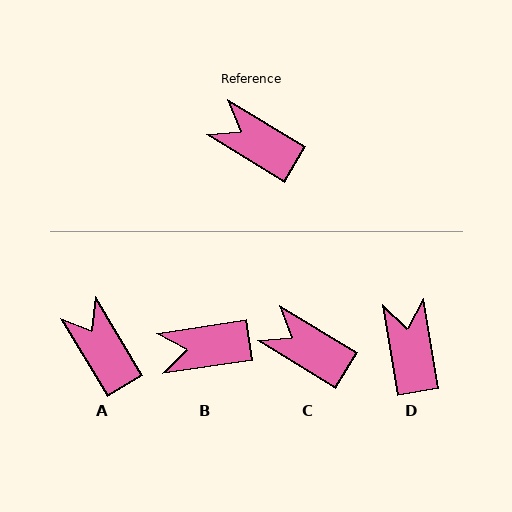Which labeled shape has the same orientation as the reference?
C.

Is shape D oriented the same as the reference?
No, it is off by about 50 degrees.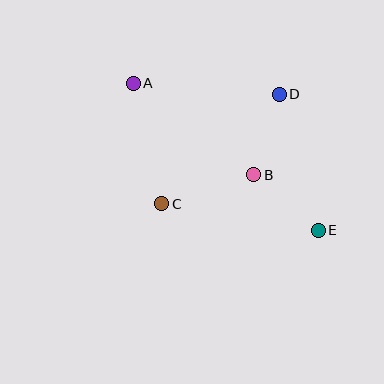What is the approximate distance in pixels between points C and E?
The distance between C and E is approximately 159 pixels.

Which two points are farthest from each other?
Points A and E are farthest from each other.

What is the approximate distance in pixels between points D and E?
The distance between D and E is approximately 141 pixels.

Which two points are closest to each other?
Points B and D are closest to each other.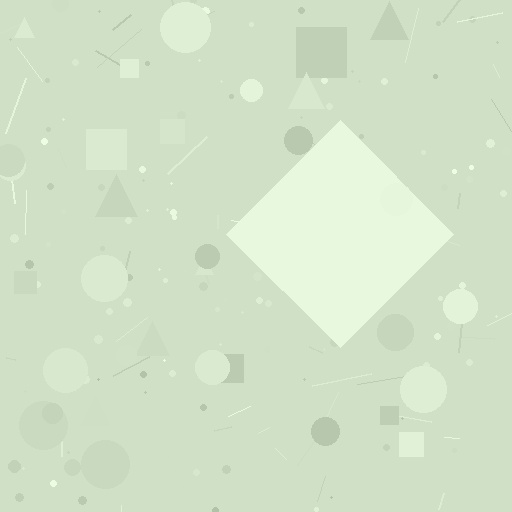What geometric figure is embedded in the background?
A diamond is embedded in the background.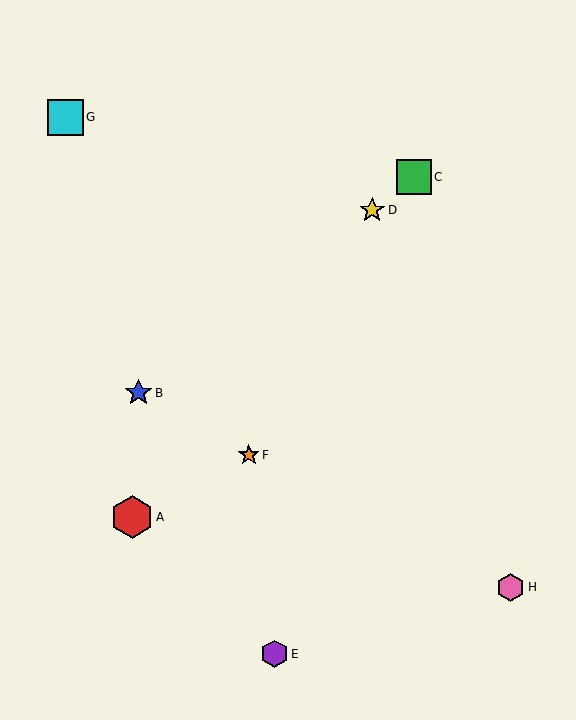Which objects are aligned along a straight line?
Objects B, C, D are aligned along a straight line.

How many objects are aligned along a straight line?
3 objects (B, C, D) are aligned along a straight line.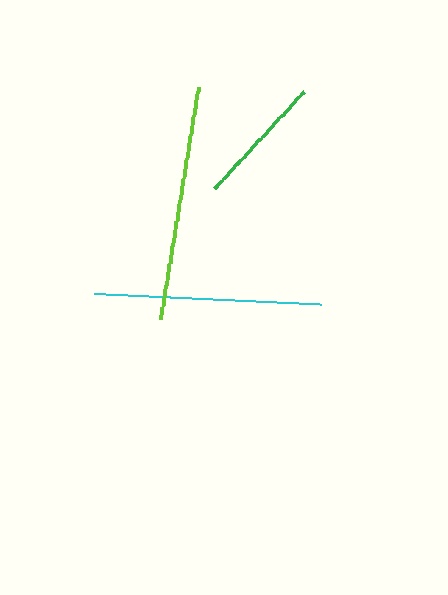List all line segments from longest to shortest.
From longest to shortest: lime, cyan, green.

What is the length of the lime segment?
The lime segment is approximately 236 pixels long.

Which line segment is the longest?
The lime line is the longest at approximately 236 pixels.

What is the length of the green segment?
The green segment is approximately 132 pixels long.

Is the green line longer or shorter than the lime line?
The lime line is longer than the green line.